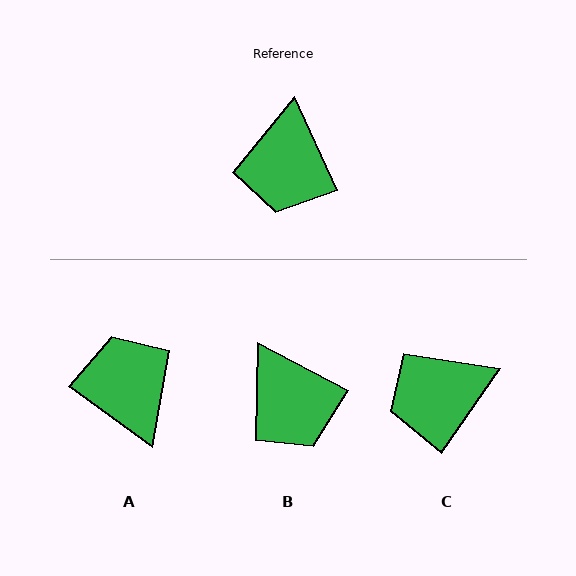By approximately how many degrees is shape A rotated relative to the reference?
Approximately 151 degrees clockwise.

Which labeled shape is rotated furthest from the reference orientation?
A, about 151 degrees away.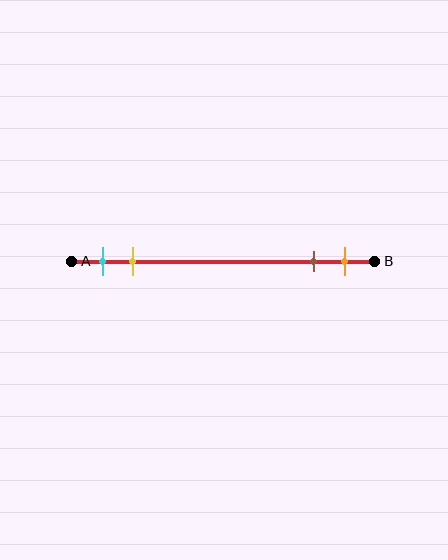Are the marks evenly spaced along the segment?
No, the marks are not evenly spaced.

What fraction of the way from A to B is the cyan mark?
The cyan mark is approximately 10% (0.1) of the way from A to B.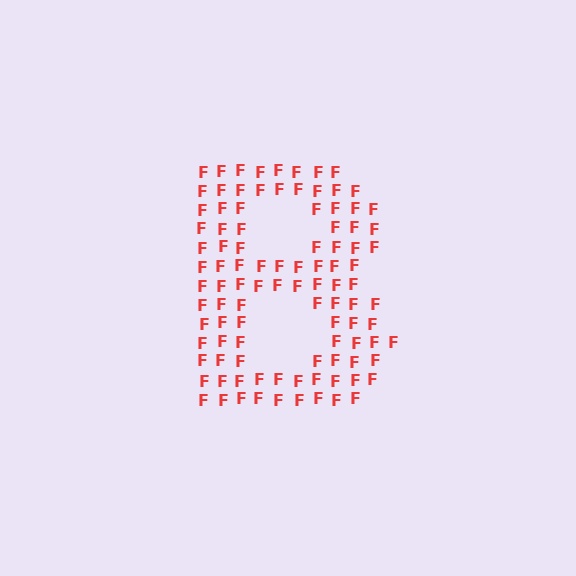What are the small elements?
The small elements are letter F's.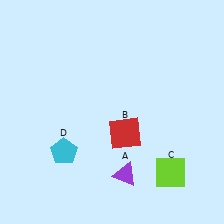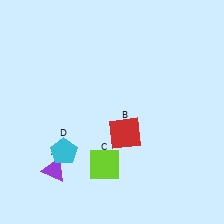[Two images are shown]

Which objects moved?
The objects that moved are: the purple triangle (A), the lime square (C).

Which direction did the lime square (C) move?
The lime square (C) moved left.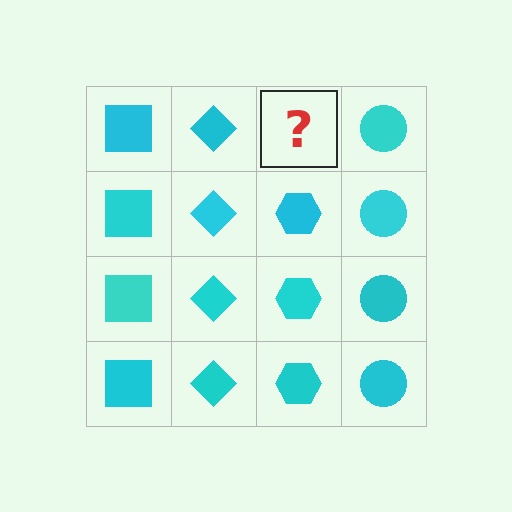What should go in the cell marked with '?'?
The missing cell should contain a cyan hexagon.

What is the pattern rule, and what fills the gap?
The rule is that each column has a consistent shape. The gap should be filled with a cyan hexagon.